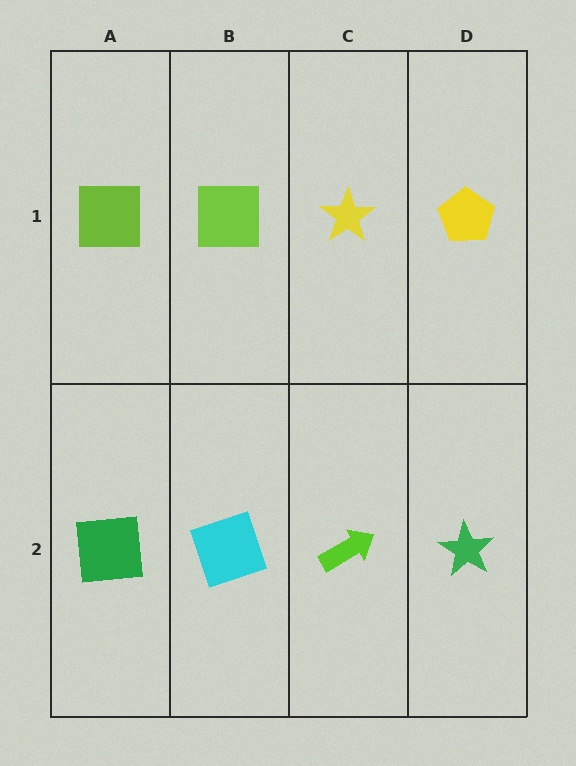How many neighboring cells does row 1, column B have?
3.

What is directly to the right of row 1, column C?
A yellow pentagon.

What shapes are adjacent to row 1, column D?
A green star (row 2, column D), a yellow star (row 1, column C).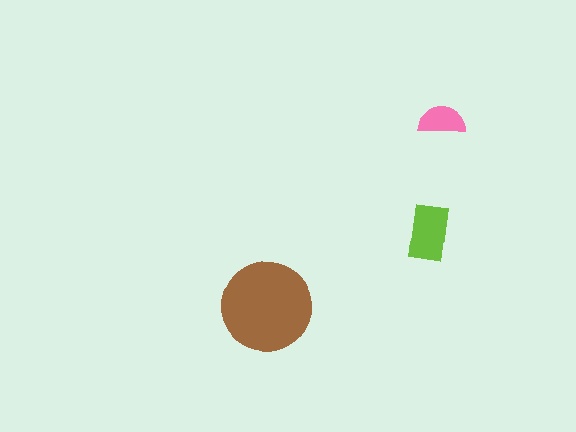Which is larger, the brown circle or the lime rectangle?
The brown circle.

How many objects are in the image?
There are 3 objects in the image.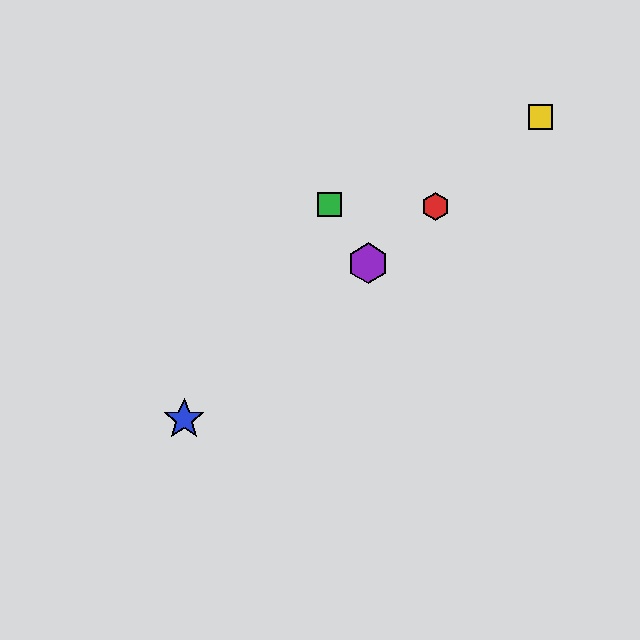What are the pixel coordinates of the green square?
The green square is at (329, 205).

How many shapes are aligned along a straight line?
4 shapes (the red hexagon, the blue star, the yellow square, the purple hexagon) are aligned along a straight line.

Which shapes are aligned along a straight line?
The red hexagon, the blue star, the yellow square, the purple hexagon are aligned along a straight line.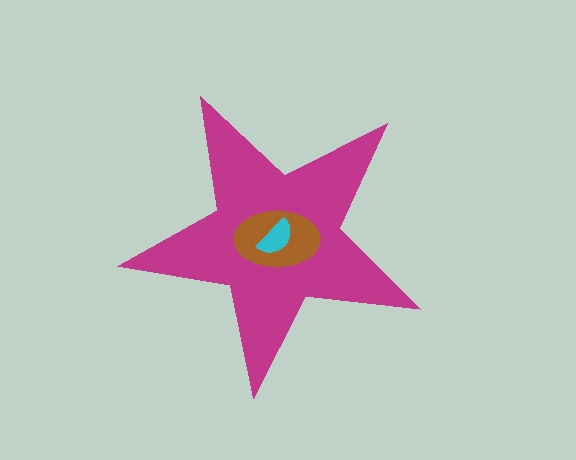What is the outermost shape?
The magenta star.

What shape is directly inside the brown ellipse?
The cyan semicircle.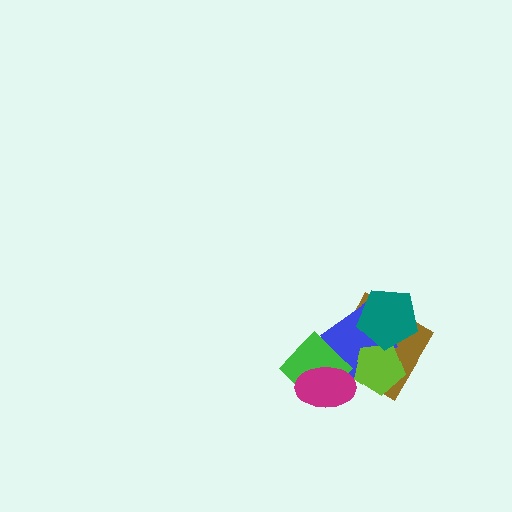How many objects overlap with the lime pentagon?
3 objects overlap with the lime pentagon.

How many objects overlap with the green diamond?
3 objects overlap with the green diamond.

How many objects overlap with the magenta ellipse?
2 objects overlap with the magenta ellipse.